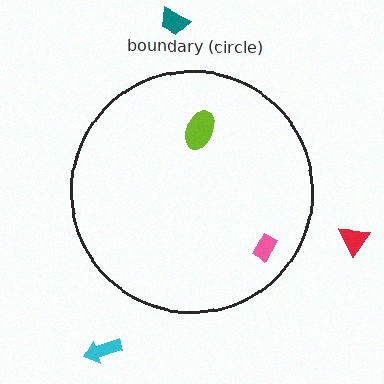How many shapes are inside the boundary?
2 inside, 3 outside.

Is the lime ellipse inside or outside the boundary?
Inside.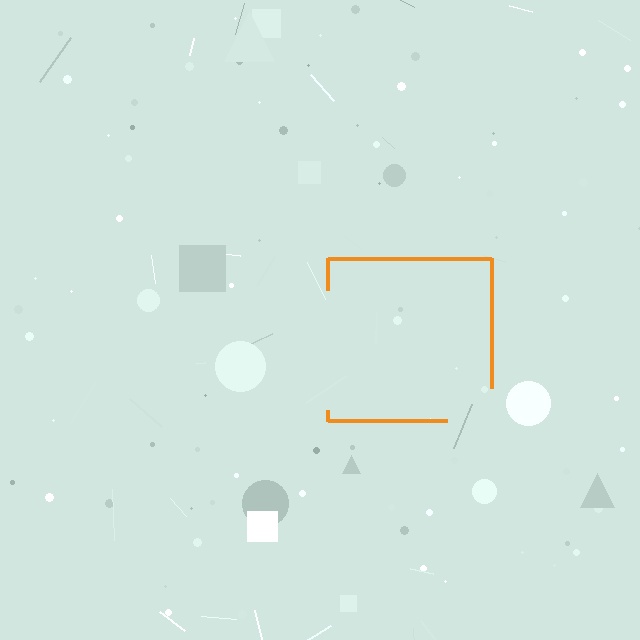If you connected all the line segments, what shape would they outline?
They would outline a square.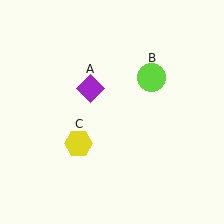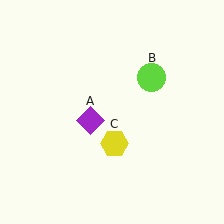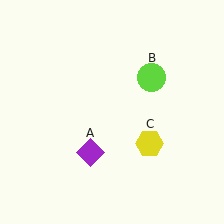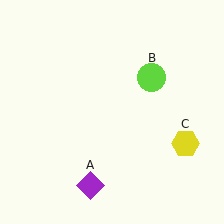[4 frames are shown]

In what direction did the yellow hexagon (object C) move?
The yellow hexagon (object C) moved right.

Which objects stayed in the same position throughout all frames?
Lime circle (object B) remained stationary.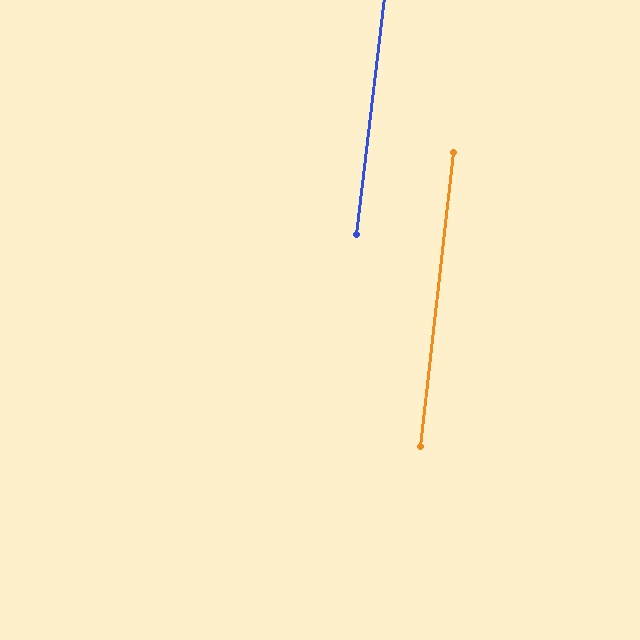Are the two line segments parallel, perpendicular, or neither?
Parallel — their directions differ by only 0.3°.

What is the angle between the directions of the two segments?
Approximately 0 degrees.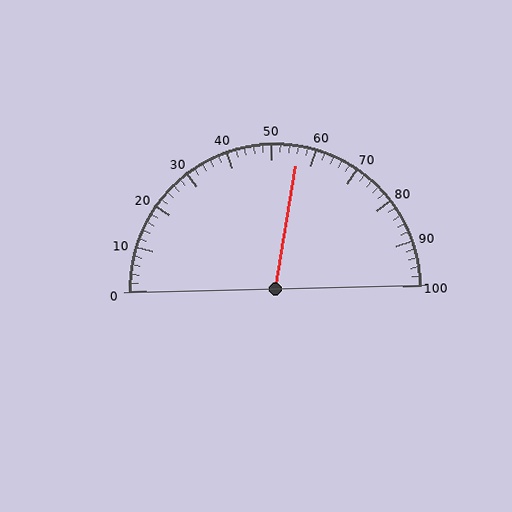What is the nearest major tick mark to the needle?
The nearest major tick mark is 60.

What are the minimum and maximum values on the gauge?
The gauge ranges from 0 to 100.